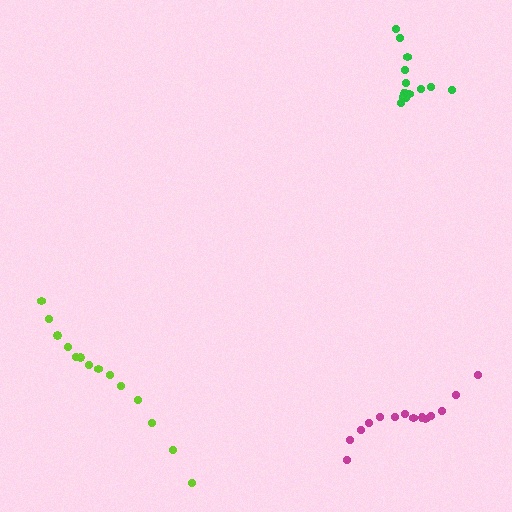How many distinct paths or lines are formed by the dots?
There are 3 distinct paths.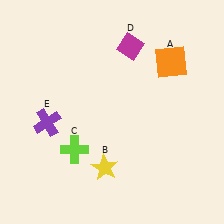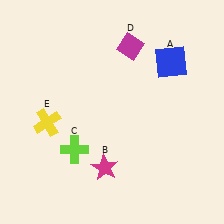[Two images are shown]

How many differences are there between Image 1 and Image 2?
There are 3 differences between the two images.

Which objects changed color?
A changed from orange to blue. B changed from yellow to magenta. E changed from purple to yellow.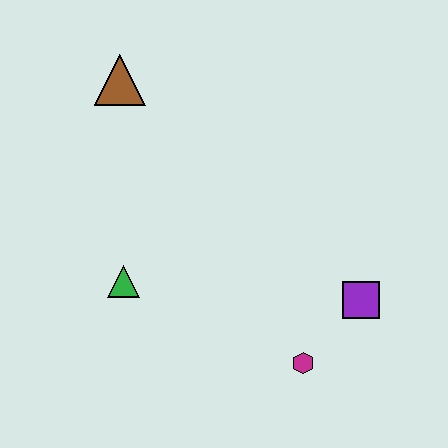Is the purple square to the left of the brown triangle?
No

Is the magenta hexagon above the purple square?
No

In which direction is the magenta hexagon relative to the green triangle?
The magenta hexagon is to the right of the green triangle.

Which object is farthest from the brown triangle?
The magenta hexagon is farthest from the brown triangle.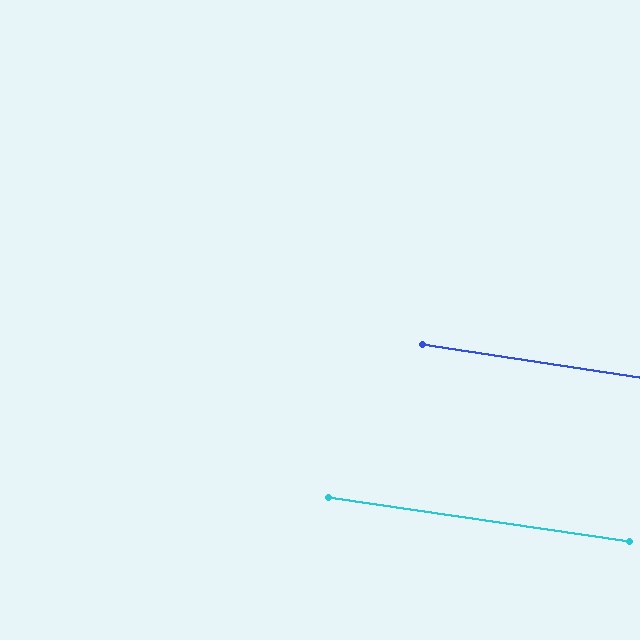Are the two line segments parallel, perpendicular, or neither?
Parallel — their directions differ by only 0.2°.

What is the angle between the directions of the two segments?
Approximately 0 degrees.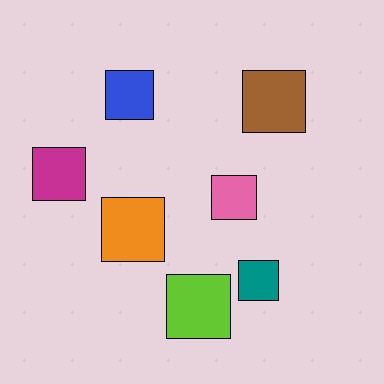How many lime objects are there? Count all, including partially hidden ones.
There is 1 lime object.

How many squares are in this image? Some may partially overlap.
There are 7 squares.